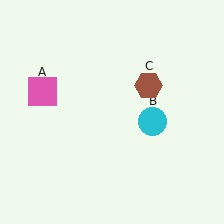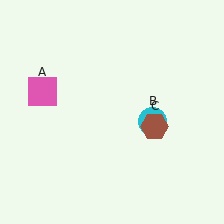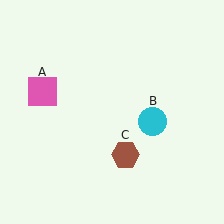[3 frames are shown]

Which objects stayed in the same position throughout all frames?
Pink square (object A) and cyan circle (object B) remained stationary.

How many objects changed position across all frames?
1 object changed position: brown hexagon (object C).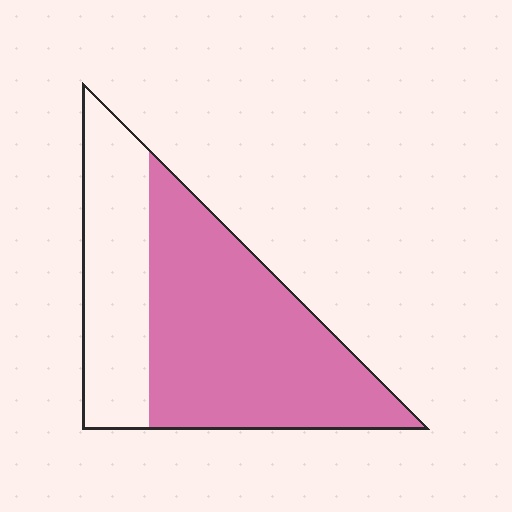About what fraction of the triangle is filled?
About two thirds (2/3).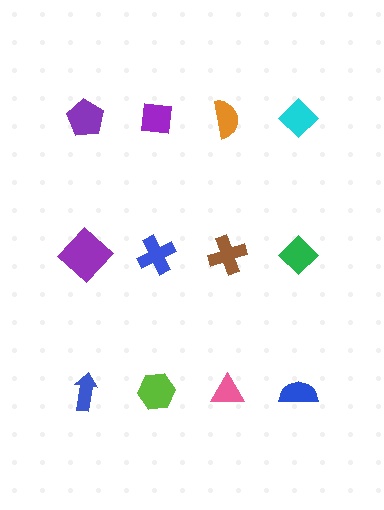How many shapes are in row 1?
4 shapes.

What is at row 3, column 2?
A lime hexagon.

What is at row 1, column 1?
A purple pentagon.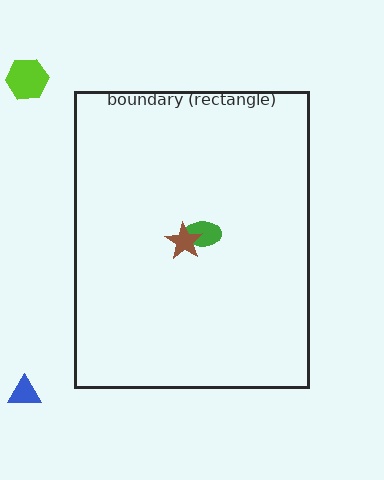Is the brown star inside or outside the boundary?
Inside.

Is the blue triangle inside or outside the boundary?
Outside.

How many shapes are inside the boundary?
2 inside, 2 outside.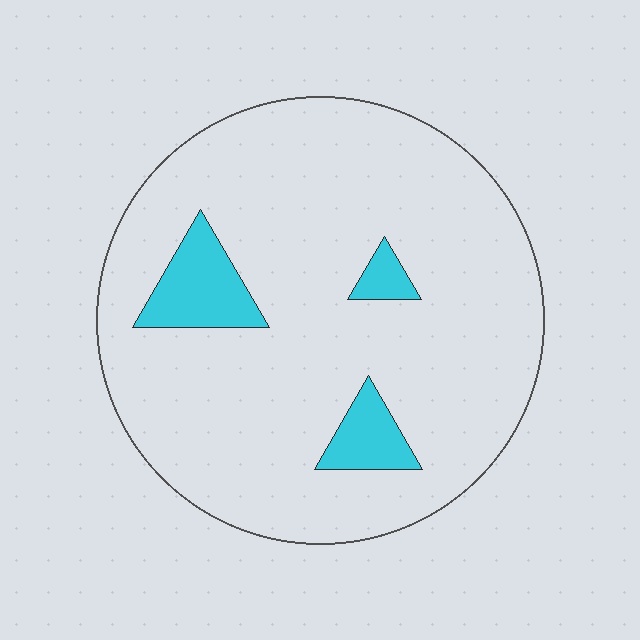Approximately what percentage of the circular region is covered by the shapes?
Approximately 10%.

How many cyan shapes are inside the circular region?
3.